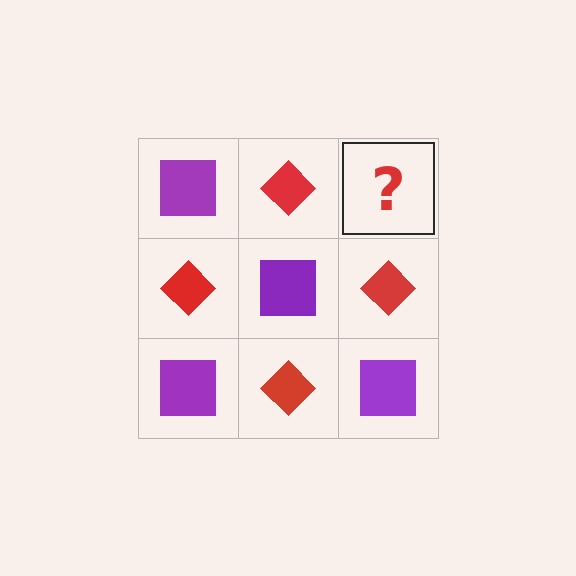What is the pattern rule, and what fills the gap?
The rule is that it alternates purple square and red diamond in a checkerboard pattern. The gap should be filled with a purple square.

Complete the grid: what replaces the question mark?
The question mark should be replaced with a purple square.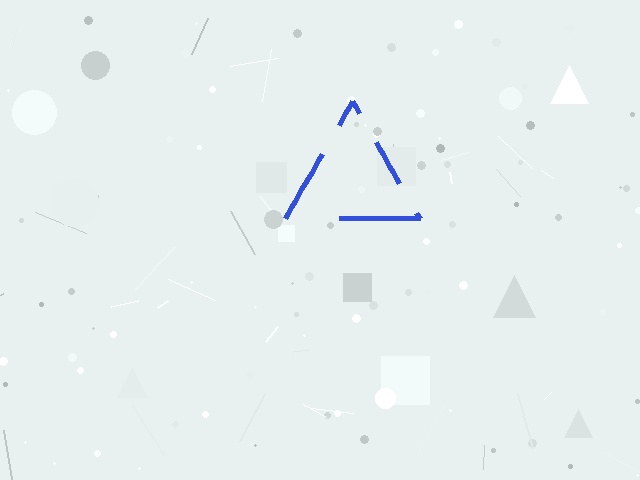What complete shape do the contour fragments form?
The contour fragments form a triangle.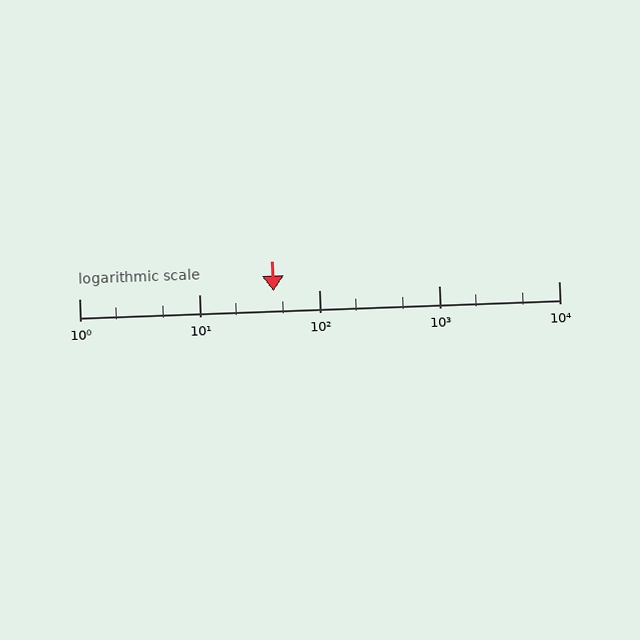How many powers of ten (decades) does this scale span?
The scale spans 4 decades, from 1 to 10000.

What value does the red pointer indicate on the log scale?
The pointer indicates approximately 42.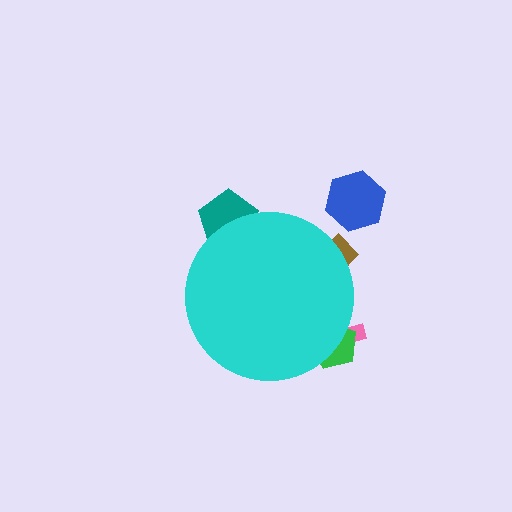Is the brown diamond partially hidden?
Yes, the brown diamond is partially hidden behind the cyan circle.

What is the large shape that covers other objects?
A cyan circle.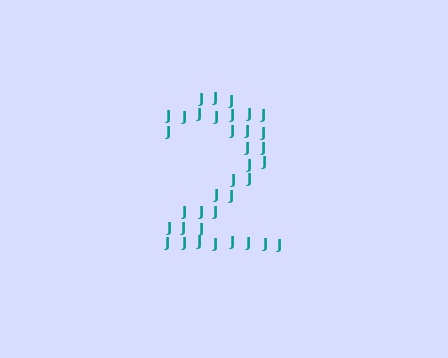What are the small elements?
The small elements are letter J's.